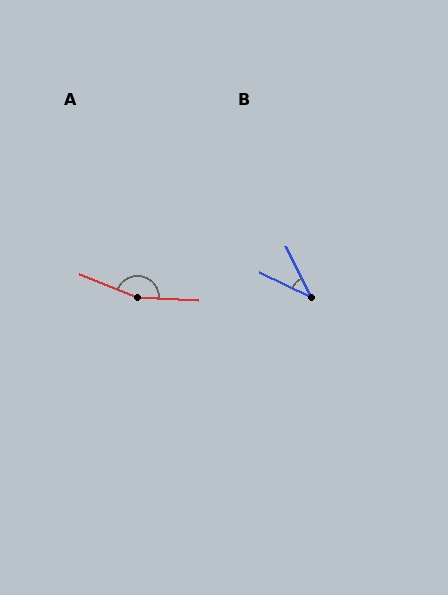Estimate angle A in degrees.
Approximately 161 degrees.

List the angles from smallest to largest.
B (38°), A (161°).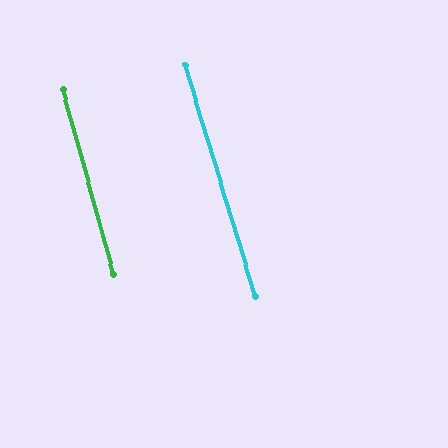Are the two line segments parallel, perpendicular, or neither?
Parallel — their directions differ by only 1.6°.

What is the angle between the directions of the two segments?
Approximately 2 degrees.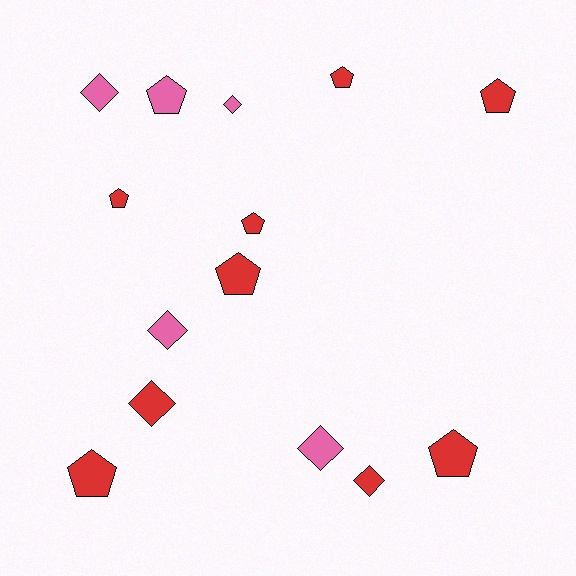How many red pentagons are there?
There are 7 red pentagons.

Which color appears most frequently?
Red, with 9 objects.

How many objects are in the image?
There are 14 objects.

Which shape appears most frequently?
Pentagon, with 8 objects.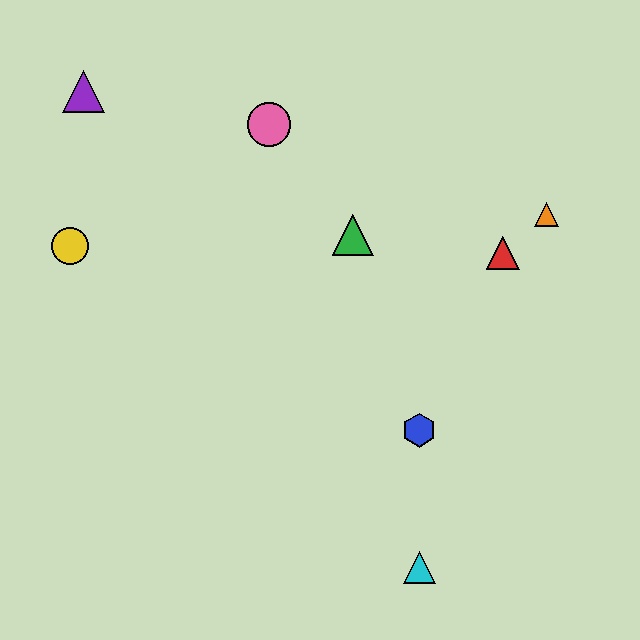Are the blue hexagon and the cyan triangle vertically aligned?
Yes, both are at x≈419.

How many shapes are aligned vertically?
2 shapes (the blue hexagon, the cyan triangle) are aligned vertically.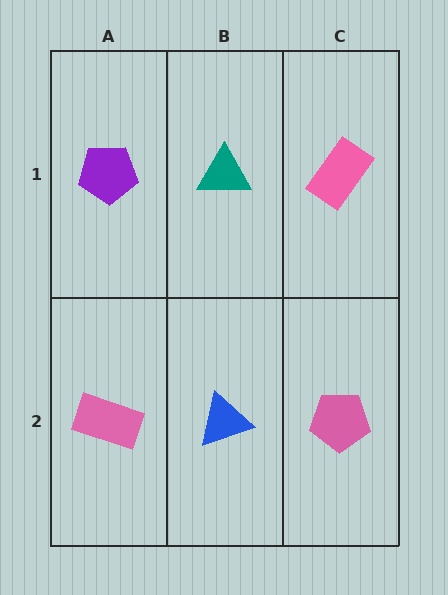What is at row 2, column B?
A blue triangle.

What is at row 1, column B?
A teal triangle.